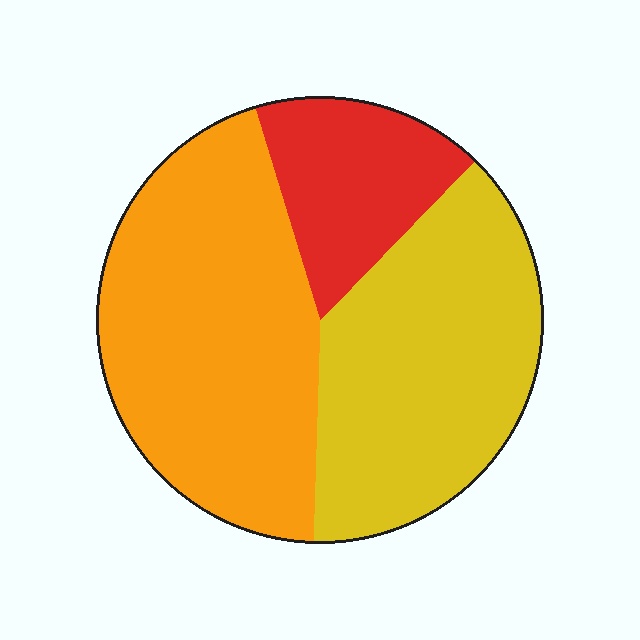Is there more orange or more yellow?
Orange.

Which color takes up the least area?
Red, at roughly 15%.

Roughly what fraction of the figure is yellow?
Yellow covers 38% of the figure.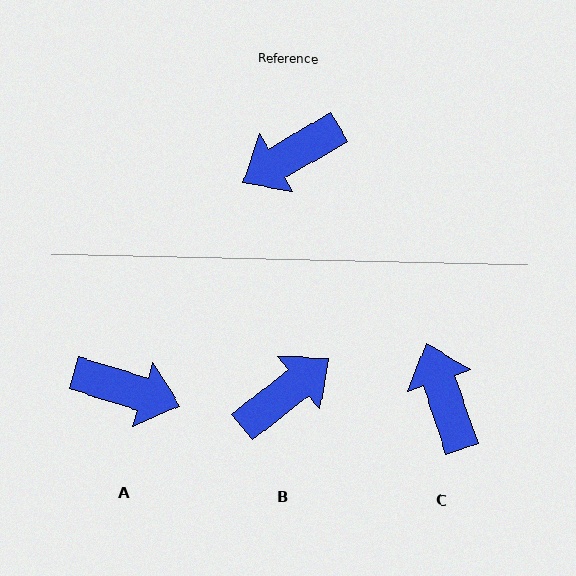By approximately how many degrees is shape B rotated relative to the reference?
Approximately 172 degrees clockwise.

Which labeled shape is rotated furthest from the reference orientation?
B, about 172 degrees away.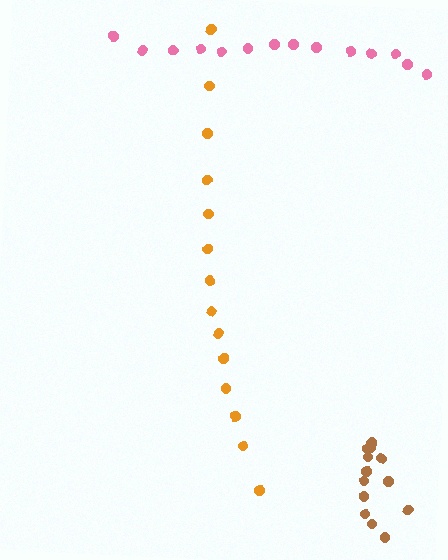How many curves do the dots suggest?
There are 3 distinct paths.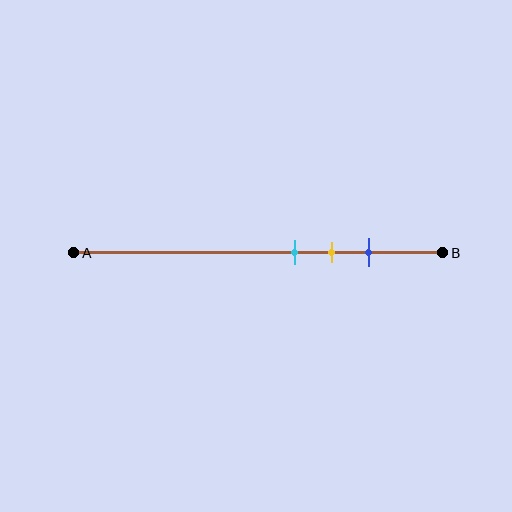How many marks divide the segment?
There are 3 marks dividing the segment.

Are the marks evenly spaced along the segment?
Yes, the marks are approximately evenly spaced.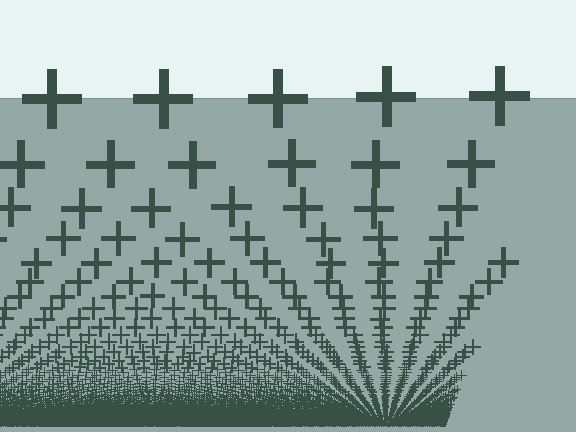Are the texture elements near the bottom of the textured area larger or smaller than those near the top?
Smaller. The gradient is inverted — elements near the bottom are smaller and denser.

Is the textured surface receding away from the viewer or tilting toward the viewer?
The surface appears to tilt toward the viewer. Texture elements get larger and sparser toward the top.